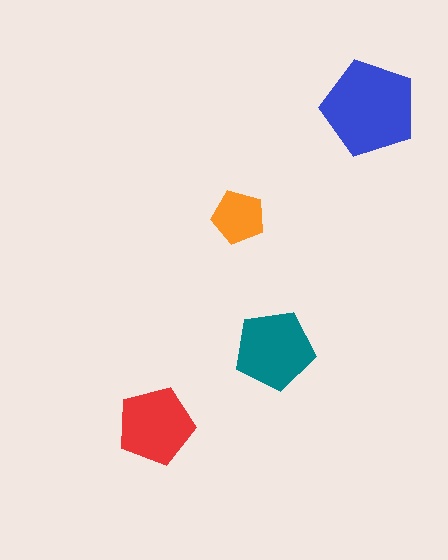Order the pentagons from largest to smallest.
the blue one, the teal one, the red one, the orange one.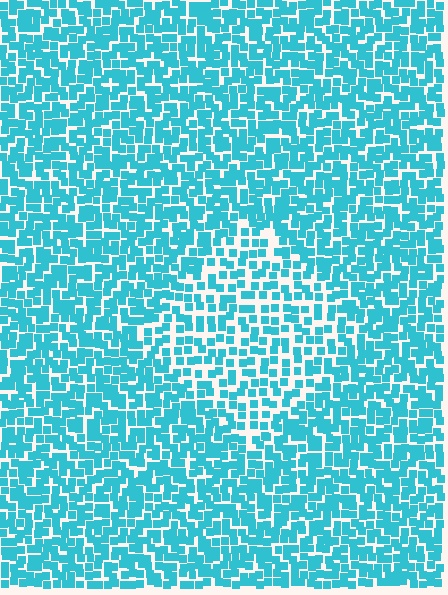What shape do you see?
I see a diamond.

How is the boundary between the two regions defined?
The boundary is defined by a change in element density (approximately 1.6x ratio). All elements are the same color, size, and shape.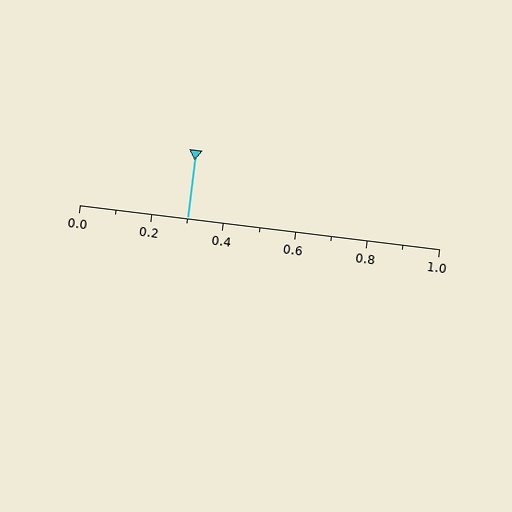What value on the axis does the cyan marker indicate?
The marker indicates approximately 0.3.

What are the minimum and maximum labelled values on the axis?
The axis runs from 0.0 to 1.0.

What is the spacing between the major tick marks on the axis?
The major ticks are spaced 0.2 apart.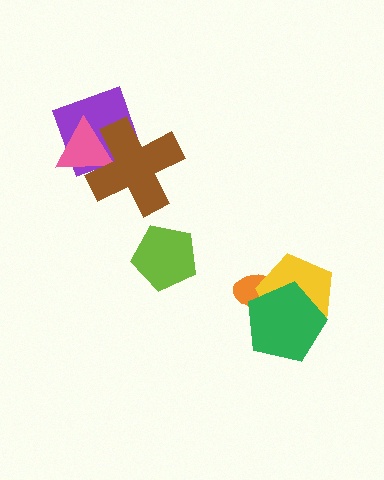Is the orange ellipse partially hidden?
Yes, it is partially covered by another shape.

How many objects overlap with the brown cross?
2 objects overlap with the brown cross.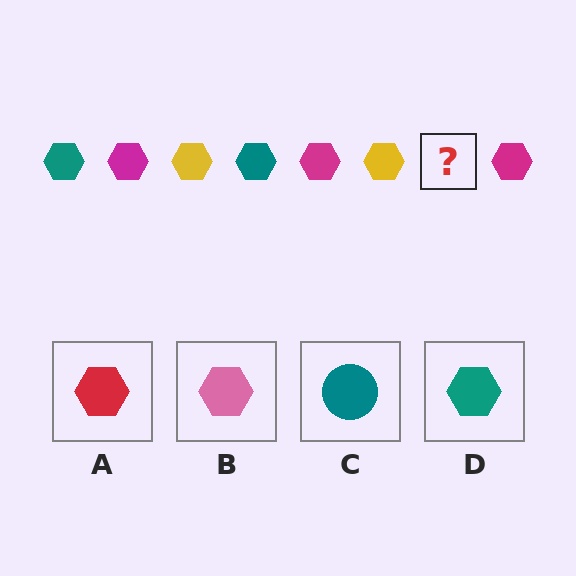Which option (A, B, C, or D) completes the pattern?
D.